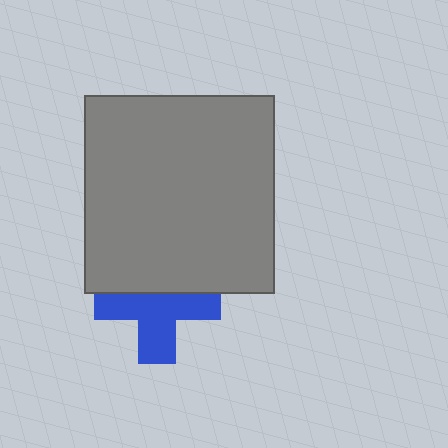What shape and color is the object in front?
The object in front is a gray rectangle.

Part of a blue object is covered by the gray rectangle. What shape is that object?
It is a cross.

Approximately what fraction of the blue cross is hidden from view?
Roughly 39% of the blue cross is hidden behind the gray rectangle.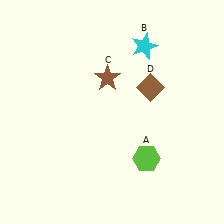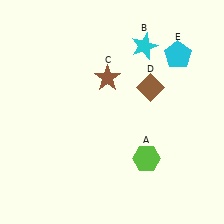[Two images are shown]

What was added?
A cyan pentagon (E) was added in Image 2.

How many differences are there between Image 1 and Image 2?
There is 1 difference between the two images.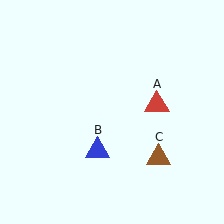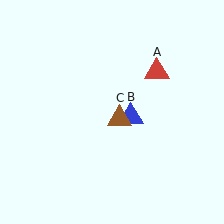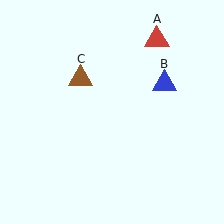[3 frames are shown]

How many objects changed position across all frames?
3 objects changed position: red triangle (object A), blue triangle (object B), brown triangle (object C).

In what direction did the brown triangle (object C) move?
The brown triangle (object C) moved up and to the left.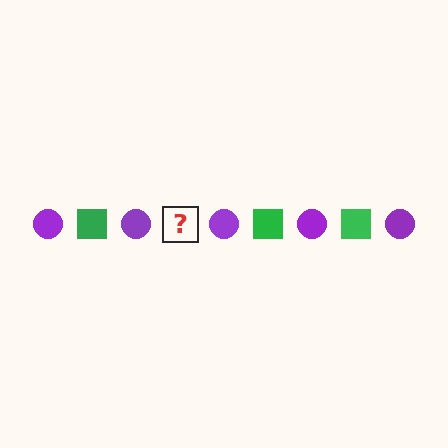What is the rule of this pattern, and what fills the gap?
The rule is that the pattern alternates between purple circle and green square. The gap should be filled with a green square.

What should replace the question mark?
The question mark should be replaced with a green square.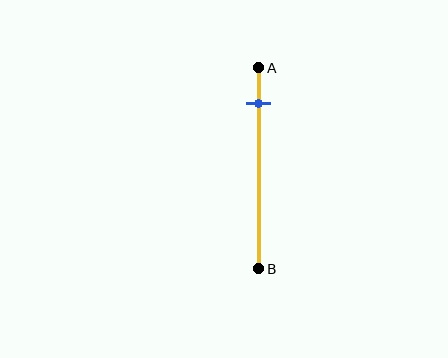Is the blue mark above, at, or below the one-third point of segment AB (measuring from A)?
The blue mark is above the one-third point of segment AB.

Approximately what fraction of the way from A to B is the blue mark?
The blue mark is approximately 20% of the way from A to B.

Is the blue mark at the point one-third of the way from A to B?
No, the mark is at about 20% from A, not at the 33% one-third point.